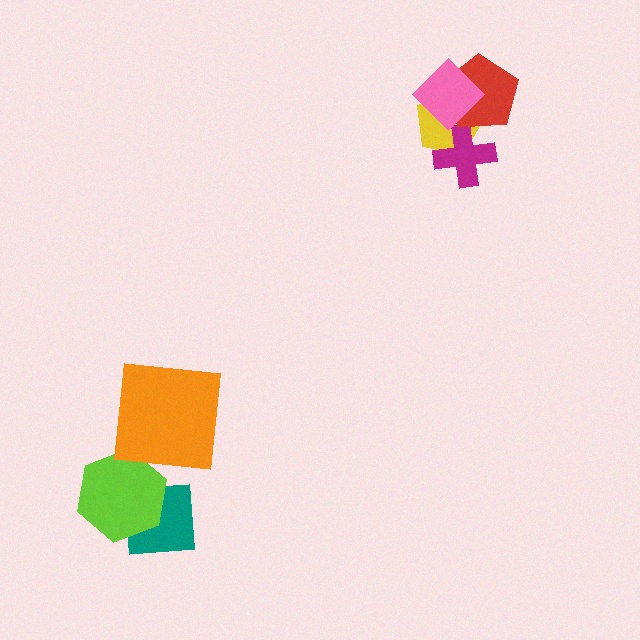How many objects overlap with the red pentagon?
3 objects overlap with the red pentagon.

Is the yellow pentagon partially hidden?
Yes, it is partially covered by another shape.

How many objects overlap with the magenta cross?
2 objects overlap with the magenta cross.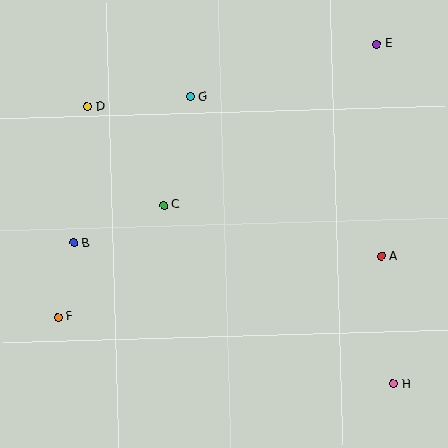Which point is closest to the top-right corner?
Point E is closest to the top-right corner.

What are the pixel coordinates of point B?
Point B is at (74, 243).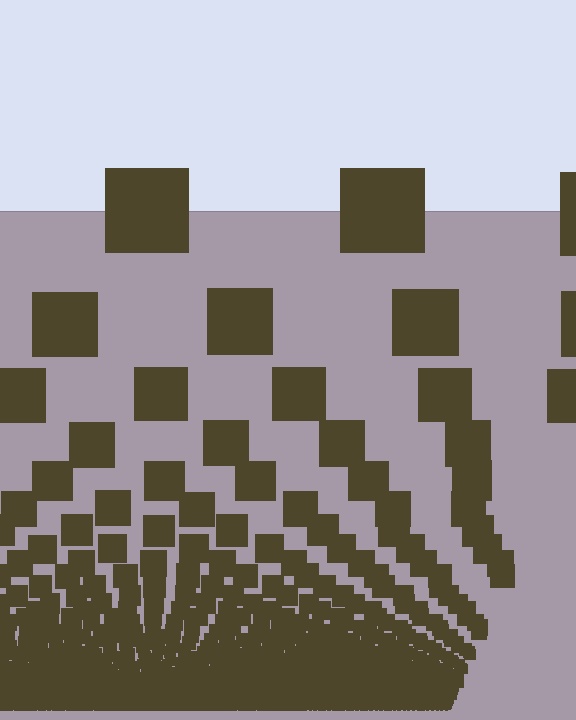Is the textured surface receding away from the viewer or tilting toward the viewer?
The surface appears to tilt toward the viewer. Texture elements get larger and sparser toward the top.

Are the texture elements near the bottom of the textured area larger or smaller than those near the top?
Smaller. The gradient is inverted — elements near the bottom are smaller and denser.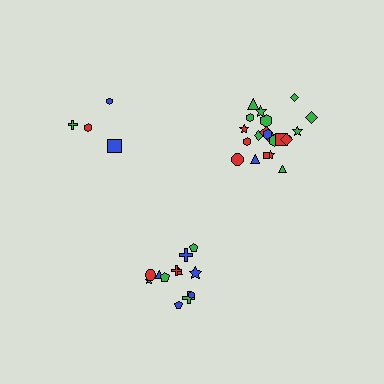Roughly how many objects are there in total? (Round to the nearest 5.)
Roughly 40 objects in total.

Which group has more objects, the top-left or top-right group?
The top-right group.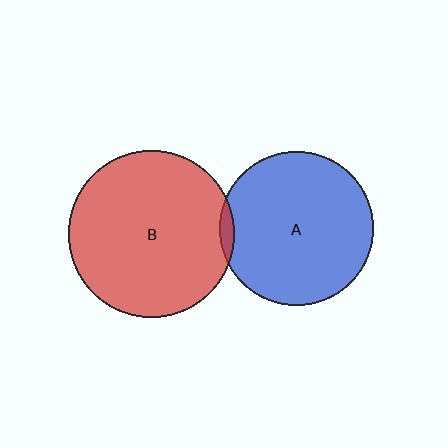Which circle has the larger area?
Circle B (red).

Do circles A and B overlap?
Yes.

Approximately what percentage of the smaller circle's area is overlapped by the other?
Approximately 5%.